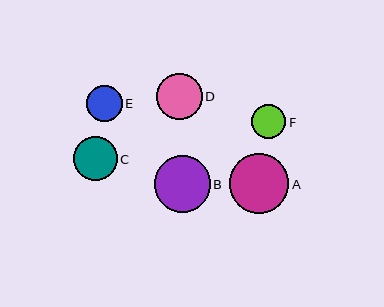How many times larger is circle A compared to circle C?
Circle A is approximately 1.3 times the size of circle C.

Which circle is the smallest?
Circle F is the smallest with a size of approximately 34 pixels.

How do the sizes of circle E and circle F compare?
Circle E and circle F are approximately the same size.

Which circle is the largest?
Circle A is the largest with a size of approximately 60 pixels.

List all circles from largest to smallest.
From largest to smallest: A, B, D, C, E, F.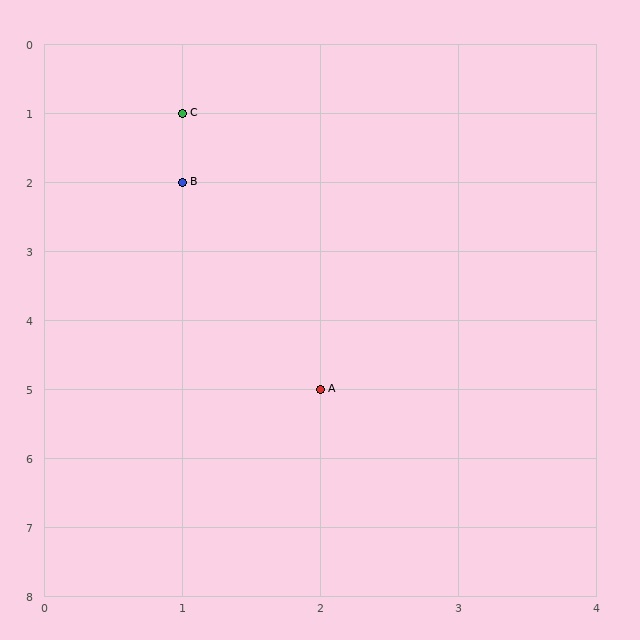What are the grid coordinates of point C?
Point C is at grid coordinates (1, 1).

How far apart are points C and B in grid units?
Points C and B are 1 row apart.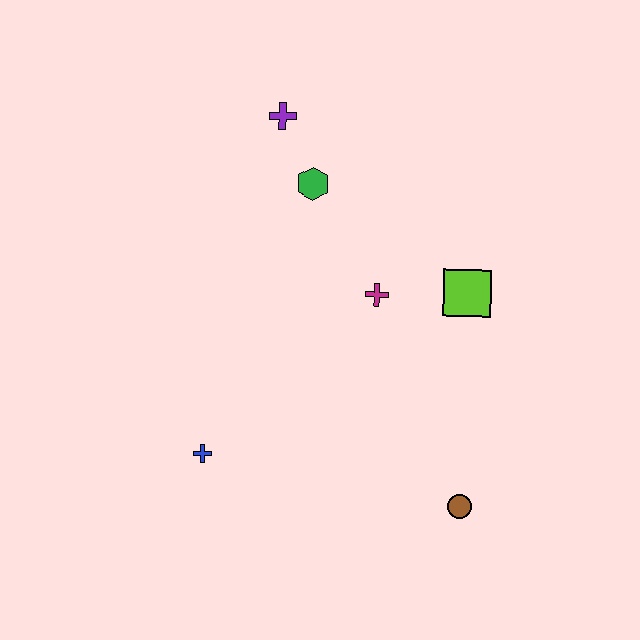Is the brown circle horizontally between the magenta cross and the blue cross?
No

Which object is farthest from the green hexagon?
The brown circle is farthest from the green hexagon.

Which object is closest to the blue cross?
The magenta cross is closest to the blue cross.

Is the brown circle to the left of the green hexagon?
No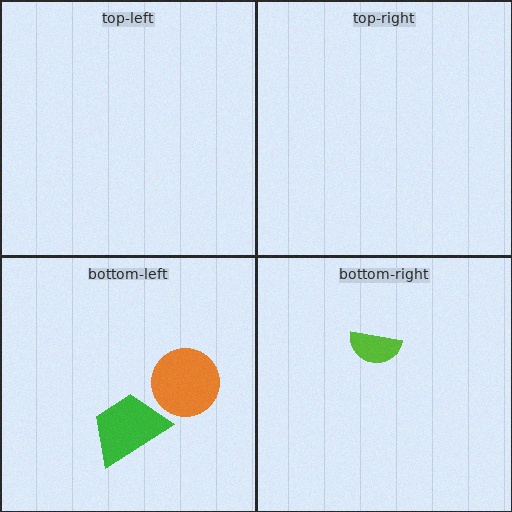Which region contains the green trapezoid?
The bottom-left region.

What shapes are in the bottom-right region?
The lime semicircle.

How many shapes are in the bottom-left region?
2.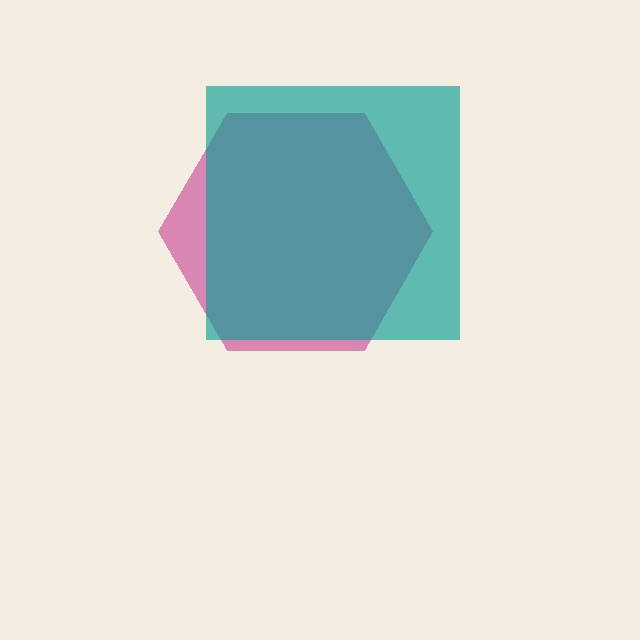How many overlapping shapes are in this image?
There are 2 overlapping shapes in the image.